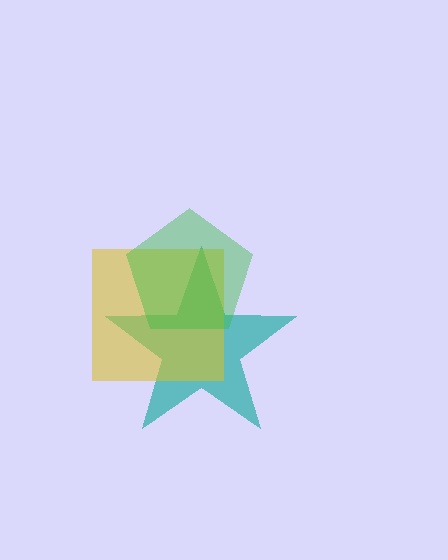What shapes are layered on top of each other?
The layered shapes are: a teal star, a yellow square, a green pentagon.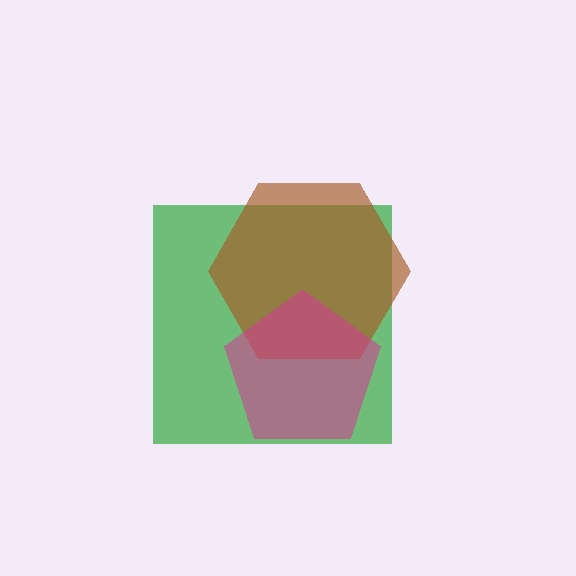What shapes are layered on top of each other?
The layered shapes are: a green square, a brown hexagon, a magenta pentagon.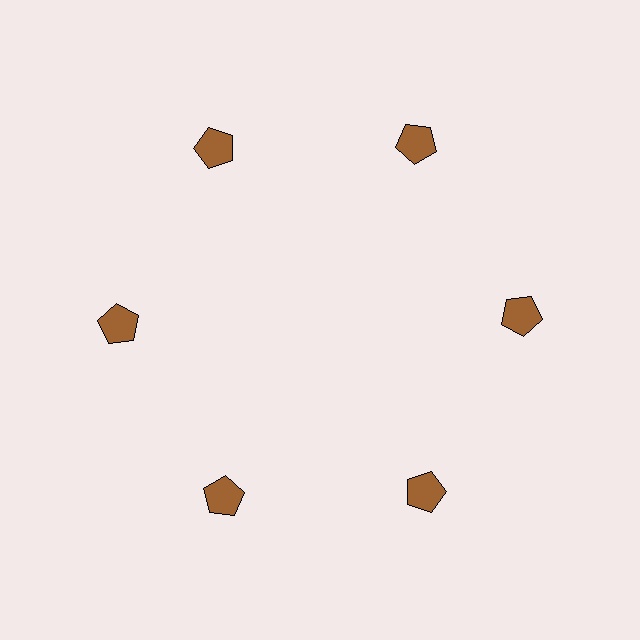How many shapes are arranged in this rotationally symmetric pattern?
There are 6 shapes, arranged in 6 groups of 1.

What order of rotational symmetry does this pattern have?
This pattern has 6-fold rotational symmetry.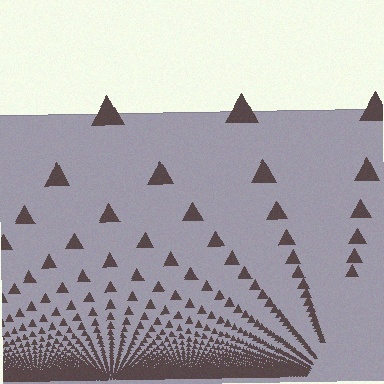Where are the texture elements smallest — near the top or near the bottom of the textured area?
Near the bottom.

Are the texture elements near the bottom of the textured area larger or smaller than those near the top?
Smaller. The gradient is inverted — elements near the bottom are smaller and denser.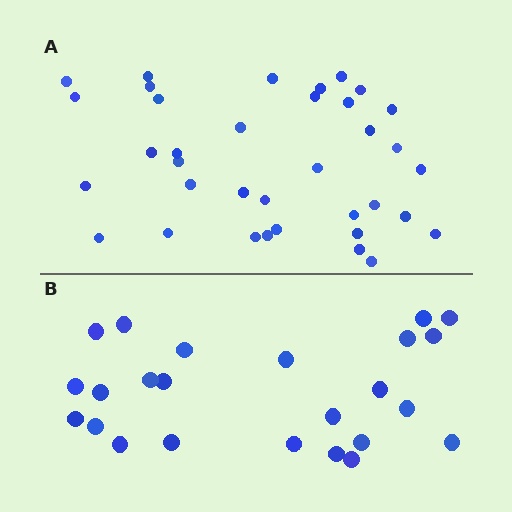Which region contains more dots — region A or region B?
Region A (the top region) has more dots.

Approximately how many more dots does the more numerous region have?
Region A has roughly 12 or so more dots than region B.